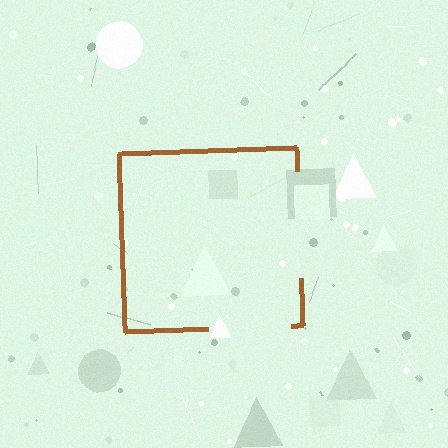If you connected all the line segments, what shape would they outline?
They would outline a square.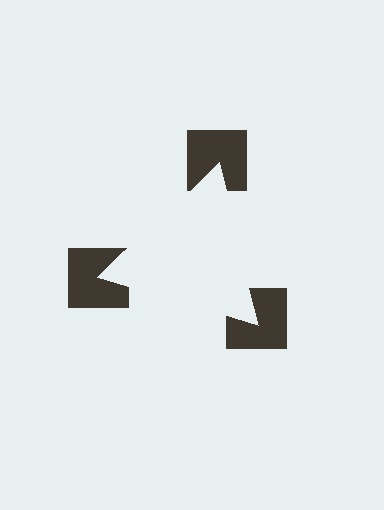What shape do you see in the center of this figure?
An illusory triangle — its edges are inferred from the aligned wedge cuts in the notched squares, not physically drawn.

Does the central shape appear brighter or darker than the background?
It typically appears slightly brighter than the background, even though no actual brightness change is drawn.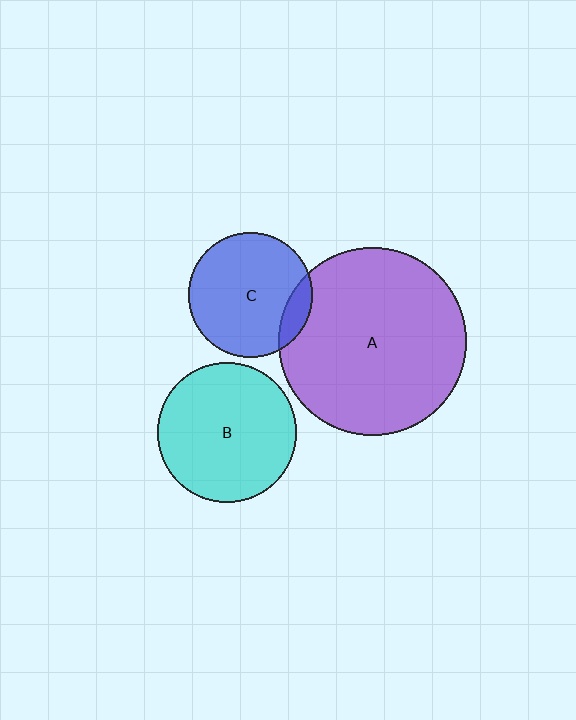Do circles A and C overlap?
Yes.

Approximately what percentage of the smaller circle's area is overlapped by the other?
Approximately 10%.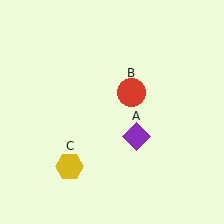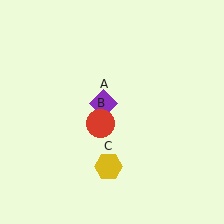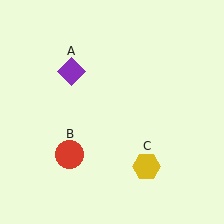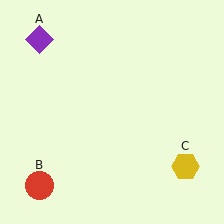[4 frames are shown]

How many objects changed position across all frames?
3 objects changed position: purple diamond (object A), red circle (object B), yellow hexagon (object C).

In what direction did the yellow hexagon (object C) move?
The yellow hexagon (object C) moved right.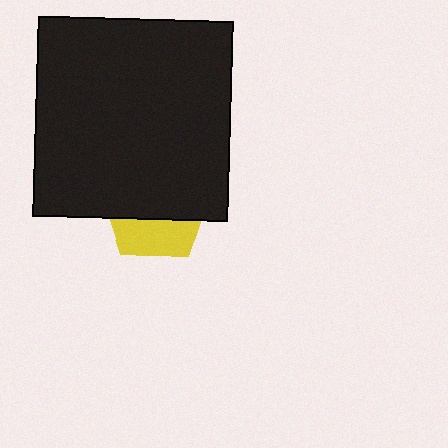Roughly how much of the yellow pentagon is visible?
A small part of it is visible (roughly 36%).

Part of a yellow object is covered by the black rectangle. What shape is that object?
It is a pentagon.